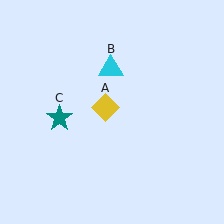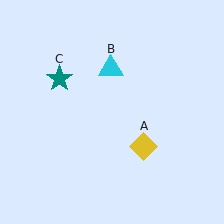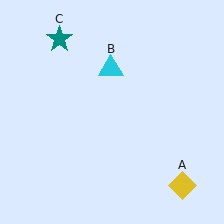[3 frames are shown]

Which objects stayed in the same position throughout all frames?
Cyan triangle (object B) remained stationary.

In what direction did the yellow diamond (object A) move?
The yellow diamond (object A) moved down and to the right.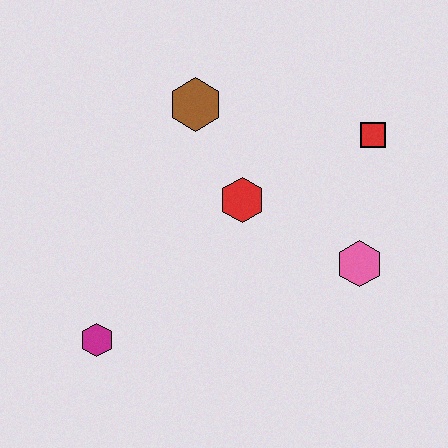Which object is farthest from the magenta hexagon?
The red square is farthest from the magenta hexagon.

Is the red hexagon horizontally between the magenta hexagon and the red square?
Yes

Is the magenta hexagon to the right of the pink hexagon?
No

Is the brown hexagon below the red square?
No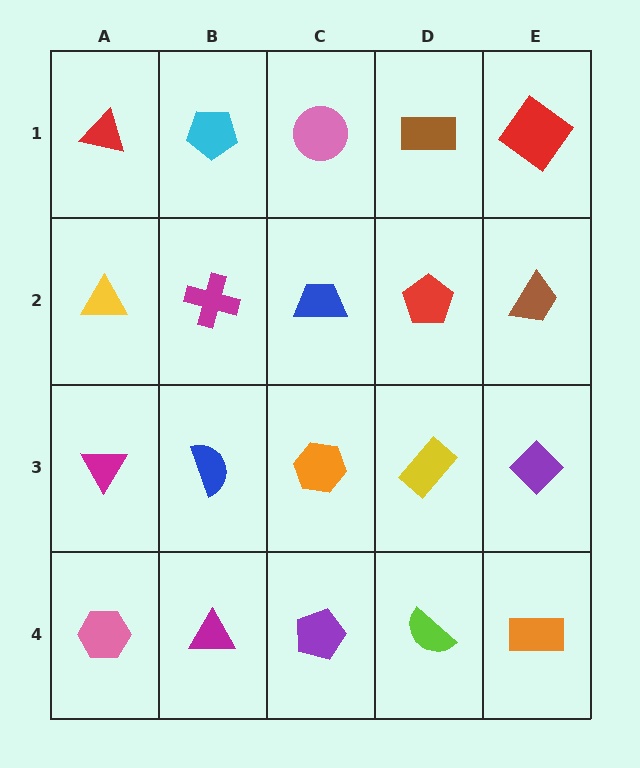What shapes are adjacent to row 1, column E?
A brown trapezoid (row 2, column E), a brown rectangle (row 1, column D).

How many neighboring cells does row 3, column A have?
3.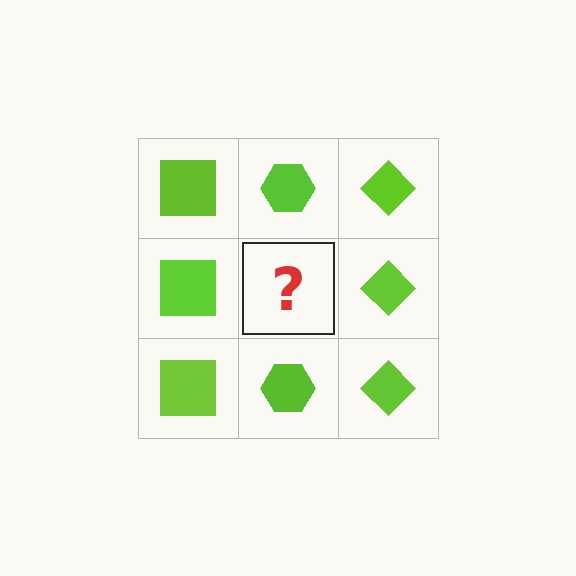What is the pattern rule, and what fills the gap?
The rule is that each column has a consistent shape. The gap should be filled with a lime hexagon.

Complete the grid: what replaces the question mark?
The question mark should be replaced with a lime hexagon.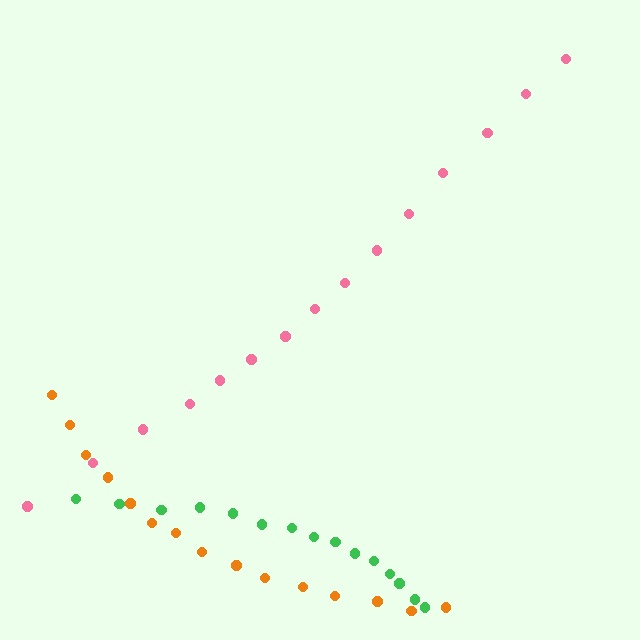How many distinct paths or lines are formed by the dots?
There are 3 distinct paths.